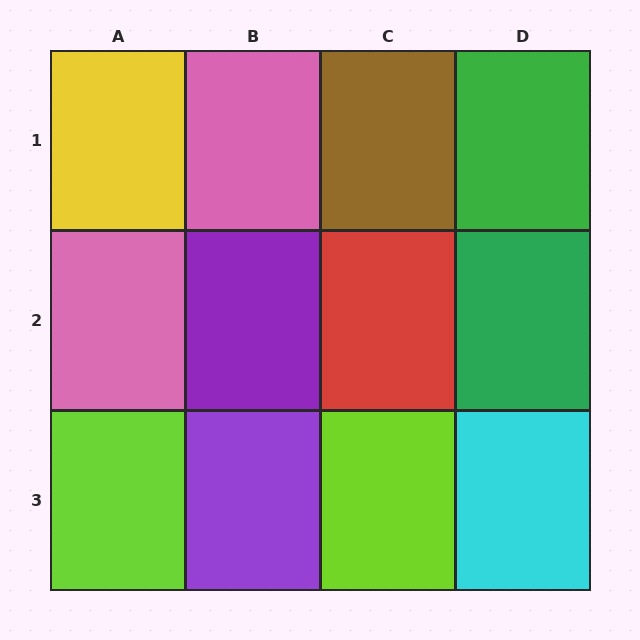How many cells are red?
1 cell is red.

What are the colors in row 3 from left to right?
Lime, purple, lime, cyan.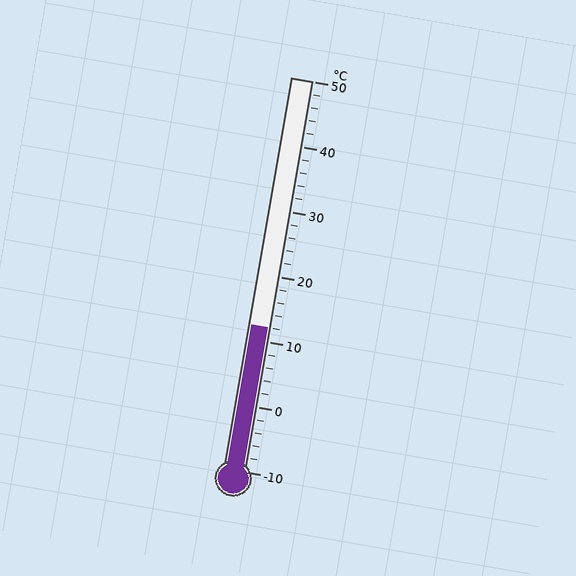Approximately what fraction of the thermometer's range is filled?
The thermometer is filled to approximately 35% of its range.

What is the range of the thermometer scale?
The thermometer scale ranges from -10°C to 50°C.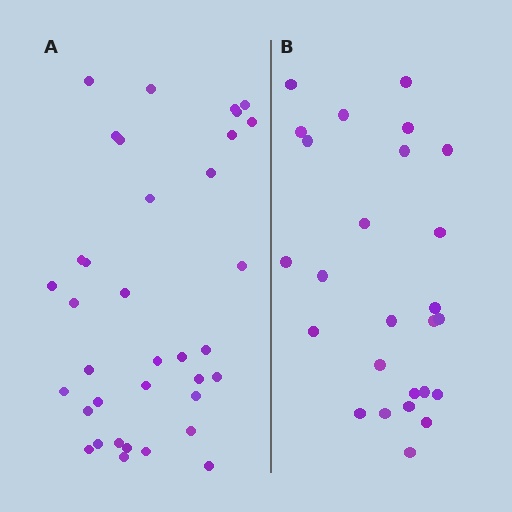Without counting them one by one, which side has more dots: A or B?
Region A (the left region) has more dots.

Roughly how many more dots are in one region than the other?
Region A has roughly 10 or so more dots than region B.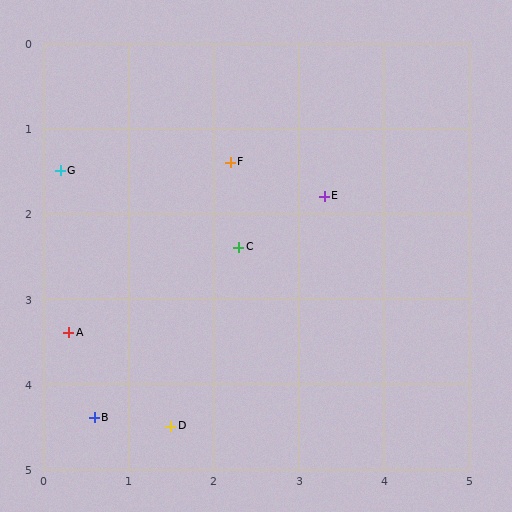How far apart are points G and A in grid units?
Points G and A are about 1.9 grid units apart.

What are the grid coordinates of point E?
Point E is at approximately (3.3, 1.8).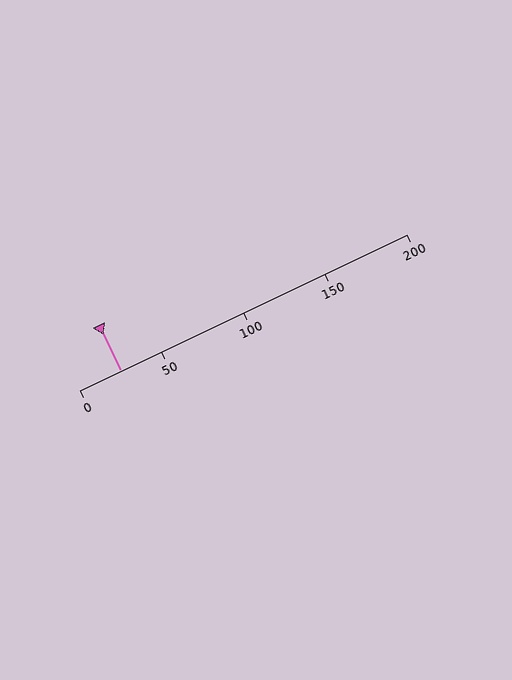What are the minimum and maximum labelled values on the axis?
The axis runs from 0 to 200.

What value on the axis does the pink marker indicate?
The marker indicates approximately 25.